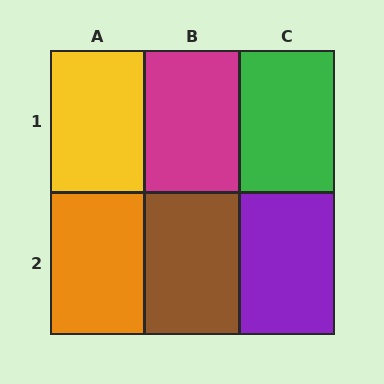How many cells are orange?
1 cell is orange.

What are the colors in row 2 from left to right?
Orange, brown, purple.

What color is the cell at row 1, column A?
Yellow.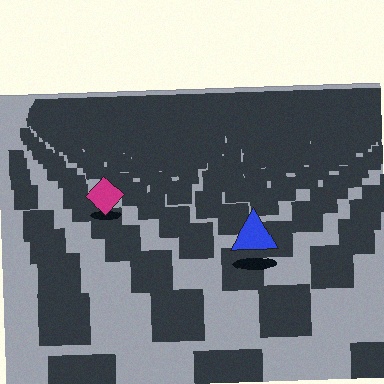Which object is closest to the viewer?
The blue triangle is closest. The texture marks near it are larger and more spread out.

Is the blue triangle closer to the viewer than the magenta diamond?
Yes. The blue triangle is closer — you can tell from the texture gradient: the ground texture is coarser near it.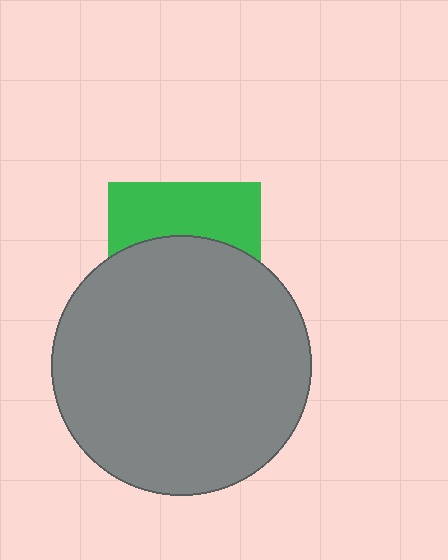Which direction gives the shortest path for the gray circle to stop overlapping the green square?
Moving down gives the shortest separation.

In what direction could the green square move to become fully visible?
The green square could move up. That would shift it out from behind the gray circle entirely.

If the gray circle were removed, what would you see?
You would see the complete green square.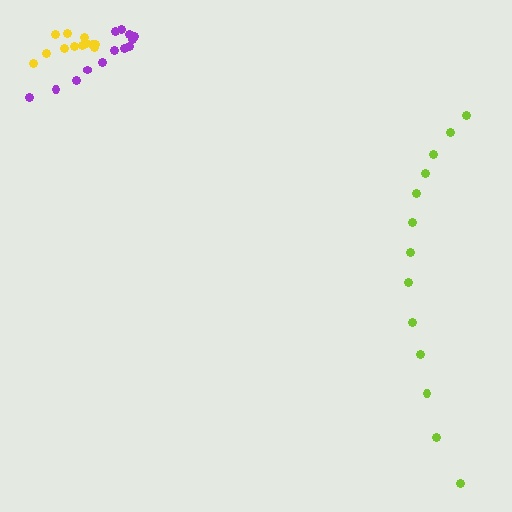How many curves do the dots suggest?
There are 3 distinct paths.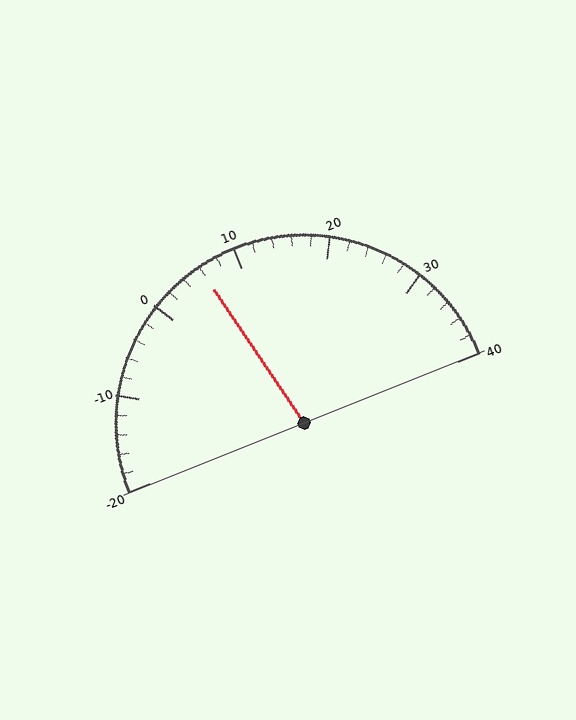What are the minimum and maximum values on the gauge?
The gauge ranges from -20 to 40.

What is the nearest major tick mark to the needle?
The nearest major tick mark is 10.